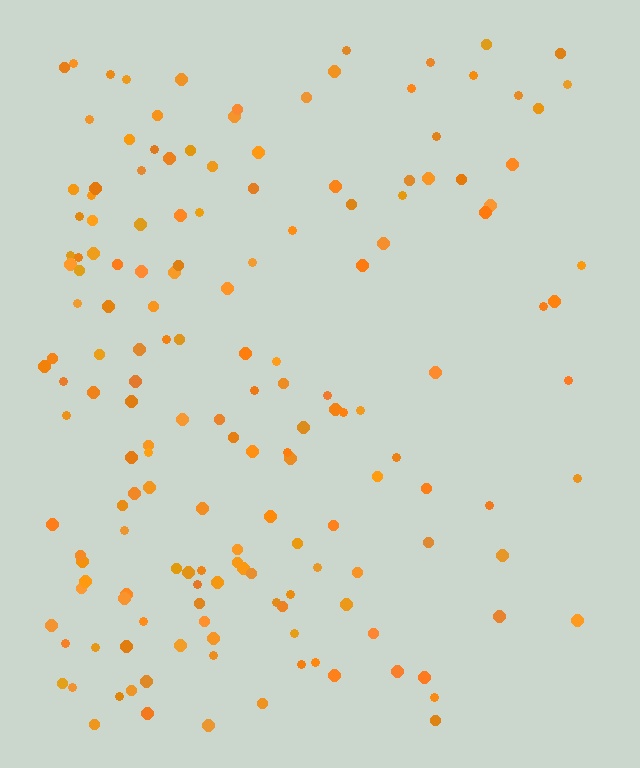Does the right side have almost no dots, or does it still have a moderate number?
Still a moderate number, just noticeably fewer than the left.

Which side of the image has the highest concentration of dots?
The left.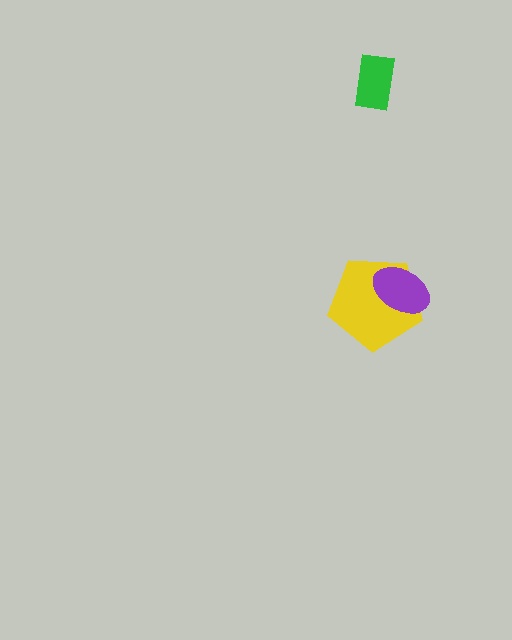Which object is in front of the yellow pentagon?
The purple ellipse is in front of the yellow pentagon.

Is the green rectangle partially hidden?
No, no other shape covers it.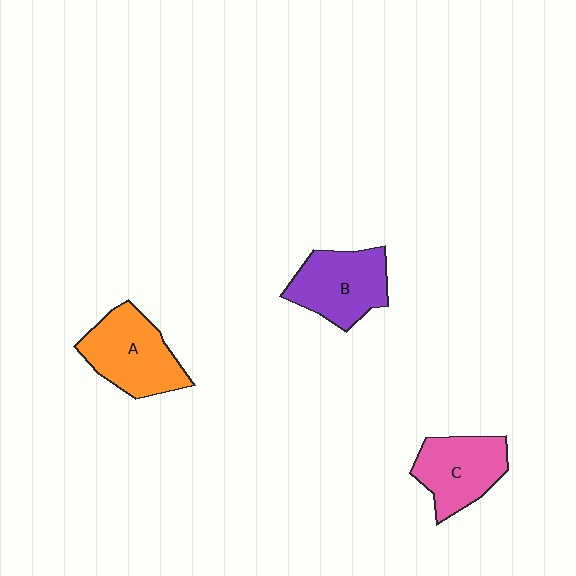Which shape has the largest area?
Shape A (orange).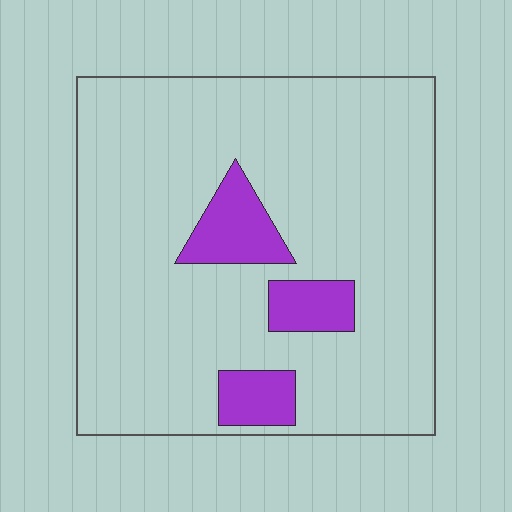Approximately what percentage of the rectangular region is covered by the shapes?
Approximately 10%.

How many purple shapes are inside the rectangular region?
3.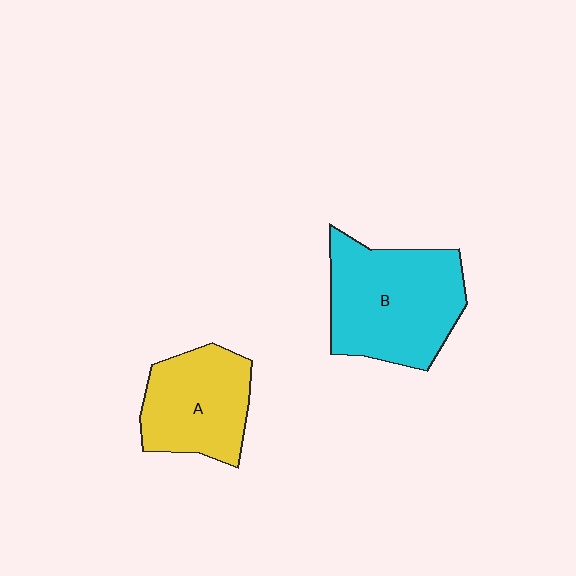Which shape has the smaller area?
Shape A (yellow).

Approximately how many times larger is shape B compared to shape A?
Approximately 1.4 times.